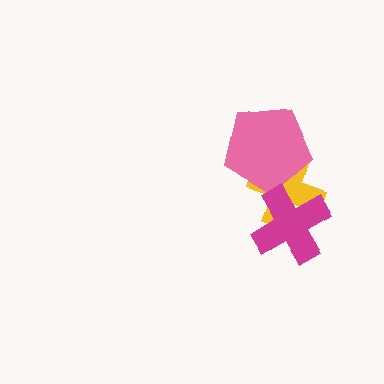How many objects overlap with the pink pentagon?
1 object overlaps with the pink pentagon.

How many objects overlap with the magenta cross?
1 object overlaps with the magenta cross.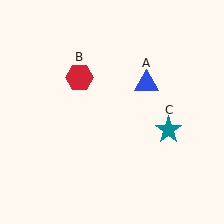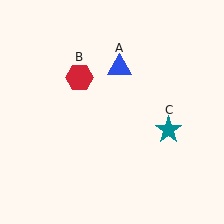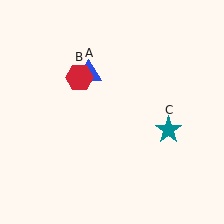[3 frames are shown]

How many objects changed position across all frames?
1 object changed position: blue triangle (object A).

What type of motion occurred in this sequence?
The blue triangle (object A) rotated counterclockwise around the center of the scene.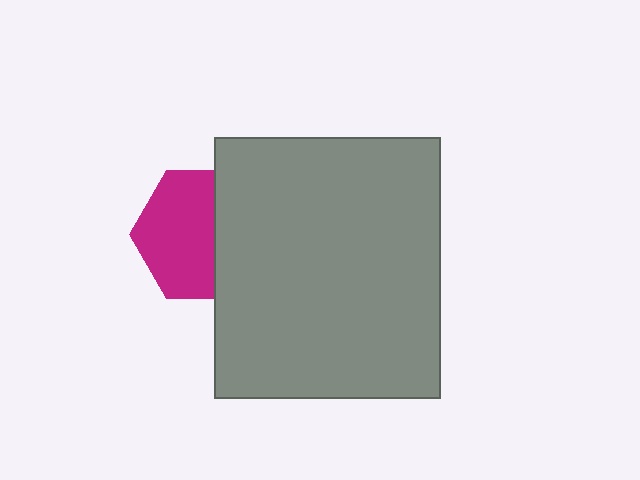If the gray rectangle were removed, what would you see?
You would see the complete magenta hexagon.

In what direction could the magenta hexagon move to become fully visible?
The magenta hexagon could move left. That would shift it out from behind the gray rectangle entirely.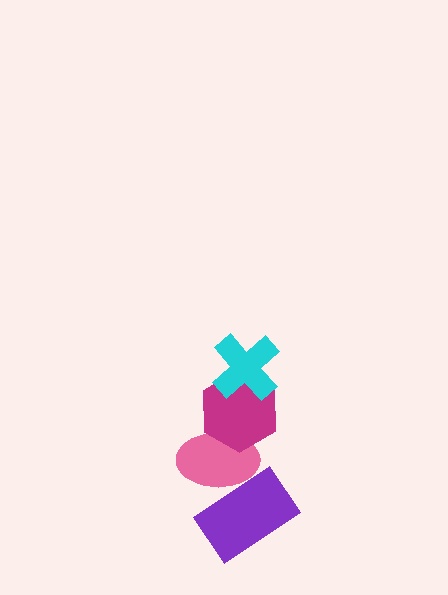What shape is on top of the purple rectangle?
The pink ellipse is on top of the purple rectangle.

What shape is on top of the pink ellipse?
The magenta hexagon is on top of the pink ellipse.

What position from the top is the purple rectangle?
The purple rectangle is 4th from the top.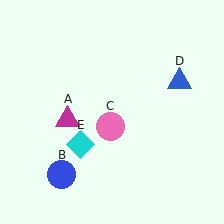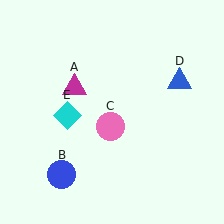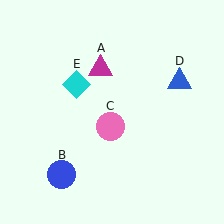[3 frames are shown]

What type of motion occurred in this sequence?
The magenta triangle (object A), cyan diamond (object E) rotated clockwise around the center of the scene.